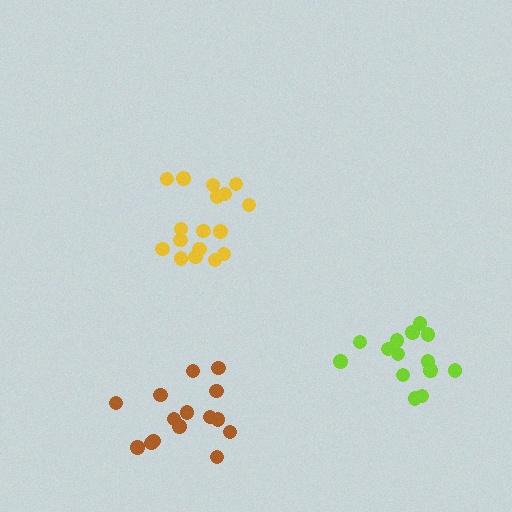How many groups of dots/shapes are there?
There are 3 groups.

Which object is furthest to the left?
The brown cluster is leftmost.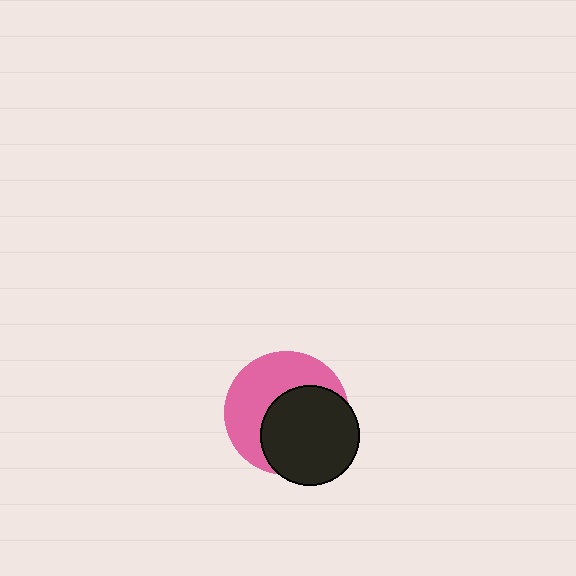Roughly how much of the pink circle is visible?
About half of it is visible (roughly 49%).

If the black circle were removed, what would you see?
You would see the complete pink circle.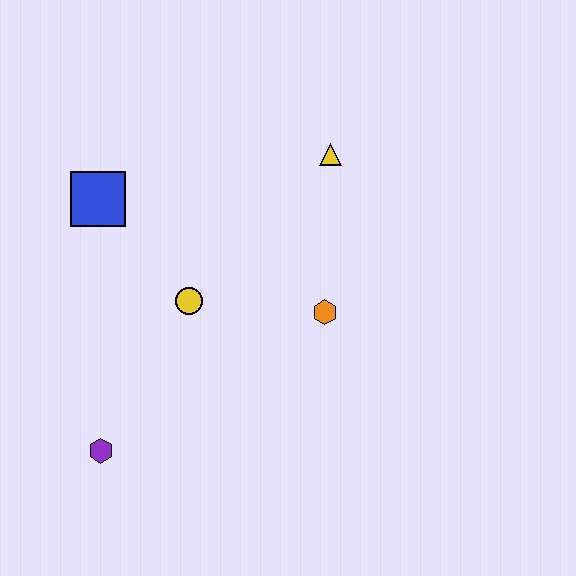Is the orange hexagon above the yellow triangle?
No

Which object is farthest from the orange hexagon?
The purple hexagon is farthest from the orange hexagon.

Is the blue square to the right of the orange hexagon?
No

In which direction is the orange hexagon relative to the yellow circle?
The orange hexagon is to the right of the yellow circle.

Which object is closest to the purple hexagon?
The yellow circle is closest to the purple hexagon.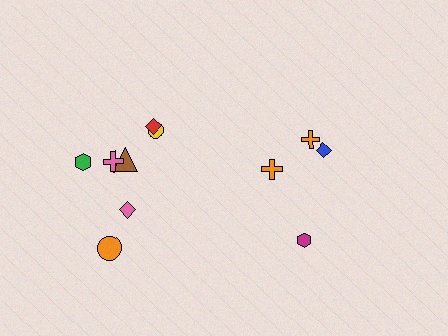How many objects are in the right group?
There are 4 objects.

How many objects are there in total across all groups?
There are 11 objects.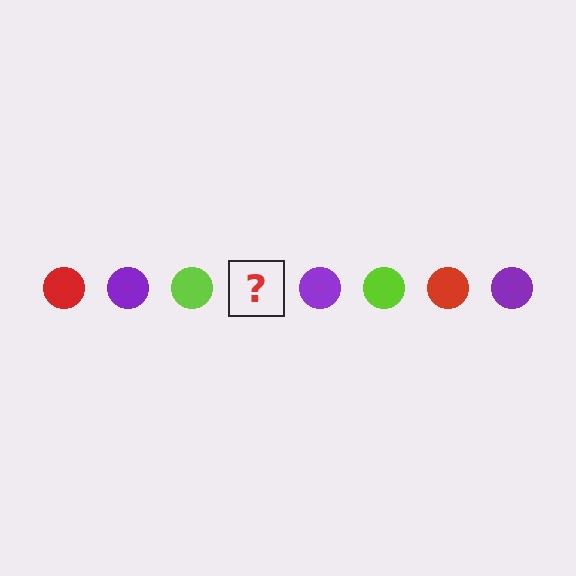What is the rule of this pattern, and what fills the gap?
The rule is that the pattern cycles through red, purple, lime circles. The gap should be filled with a red circle.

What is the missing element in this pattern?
The missing element is a red circle.